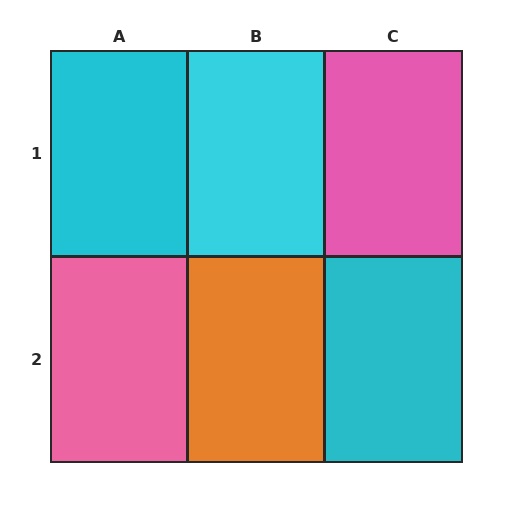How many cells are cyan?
3 cells are cyan.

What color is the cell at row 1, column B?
Cyan.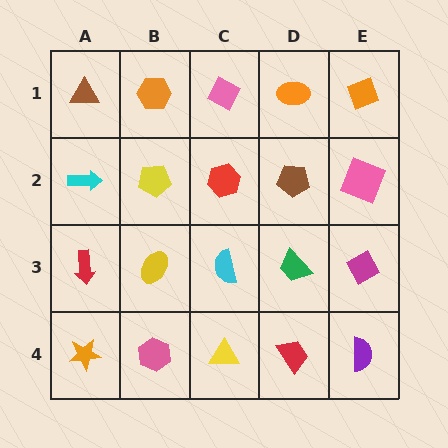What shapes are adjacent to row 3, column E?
A pink square (row 2, column E), a purple semicircle (row 4, column E), a green trapezoid (row 3, column D).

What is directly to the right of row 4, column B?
A yellow triangle.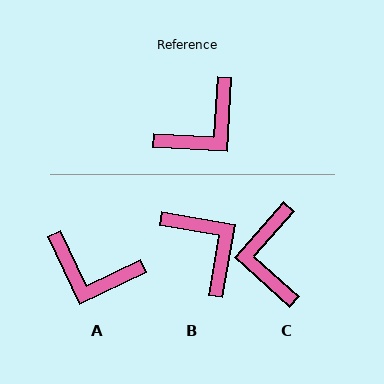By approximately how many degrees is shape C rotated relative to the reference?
Approximately 129 degrees clockwise.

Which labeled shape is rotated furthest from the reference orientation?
C, about 129 degrees away.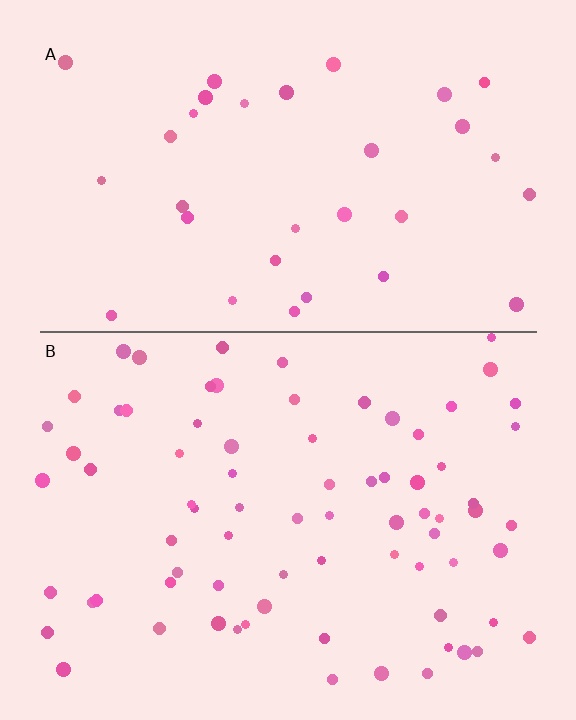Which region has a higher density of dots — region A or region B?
B (the bottom).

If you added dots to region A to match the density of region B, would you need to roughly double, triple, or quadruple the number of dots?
Approximately double.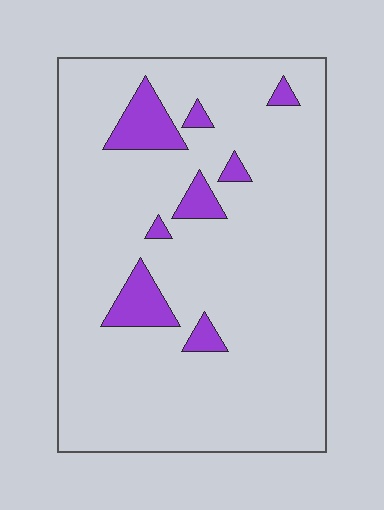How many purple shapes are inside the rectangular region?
8.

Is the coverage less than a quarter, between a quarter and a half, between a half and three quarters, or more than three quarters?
Less than a quarter.